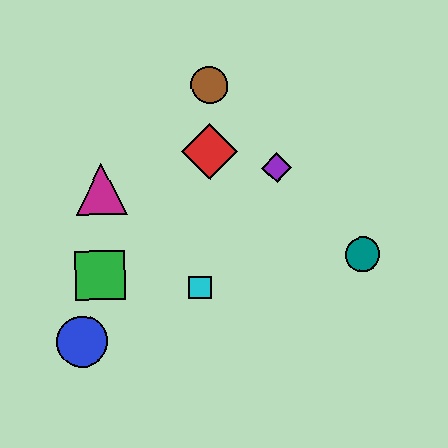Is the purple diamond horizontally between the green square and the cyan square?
No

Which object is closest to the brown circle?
The red diamond is closest to the brown circle.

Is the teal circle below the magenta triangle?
Yes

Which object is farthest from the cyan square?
The brown circle is farthest from the cyan square.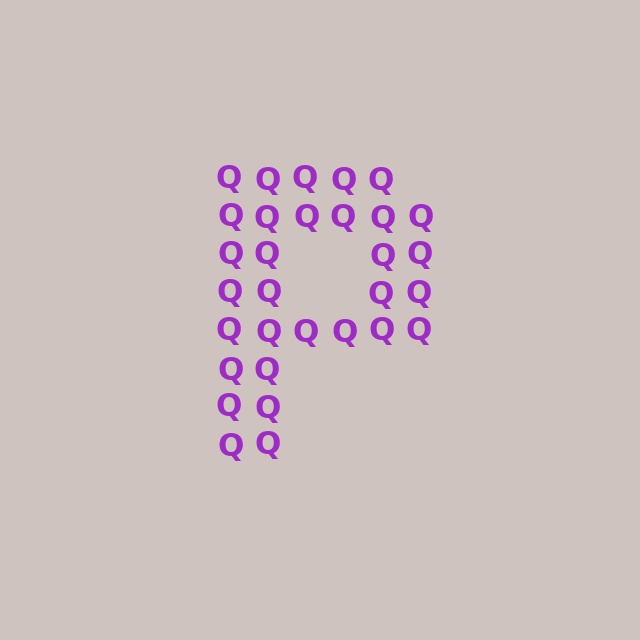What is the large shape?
The large shape is the letter P.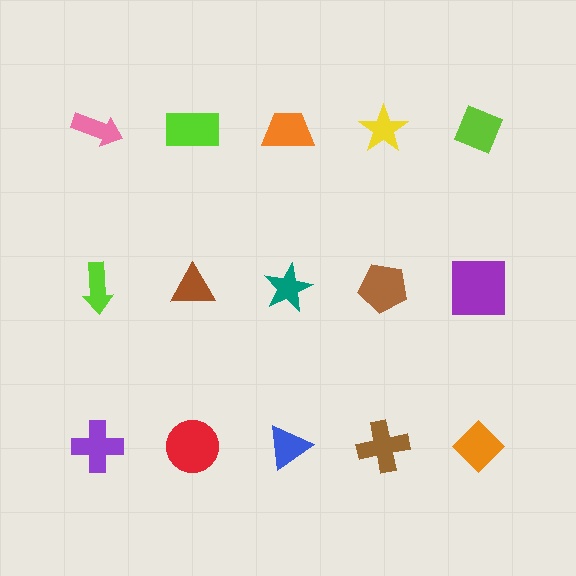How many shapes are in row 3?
5 shapes.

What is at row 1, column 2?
A lime rectangle.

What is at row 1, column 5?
A lime diamond.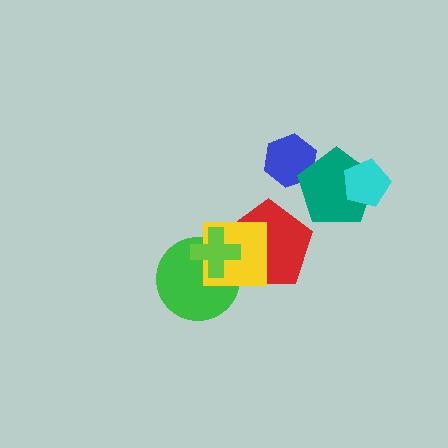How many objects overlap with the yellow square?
3 objects overlap with the yellow square.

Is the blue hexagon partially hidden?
Yes, it is partially covered by another shape.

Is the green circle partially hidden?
Yes, it is partially covered by another shape.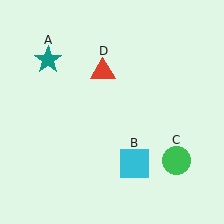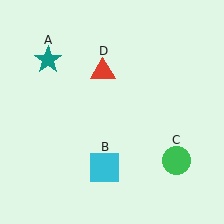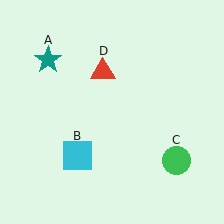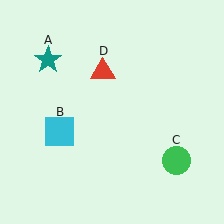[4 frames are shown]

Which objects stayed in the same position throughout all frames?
Teal star (object A) and green circle (object C) and red triangle (object D) remained stationary.